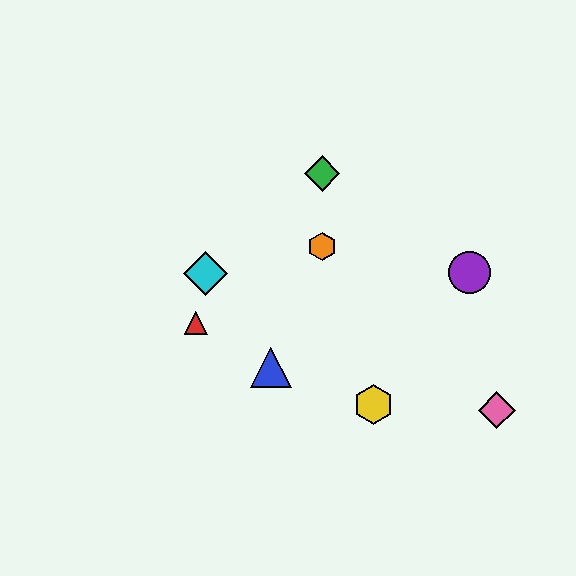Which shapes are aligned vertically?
The green diamond, the orange hexagon are aligned vertically.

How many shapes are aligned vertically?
2 shapes (the green diamond, the orange hexagon) are aligned vertically.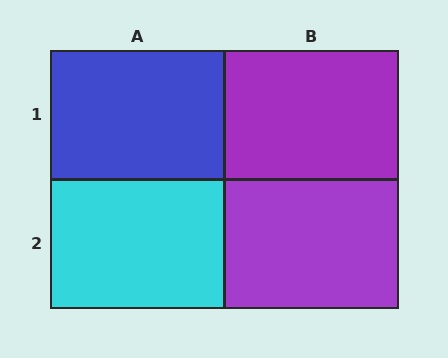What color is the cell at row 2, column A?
Cyan.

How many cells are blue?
1 cell is blue.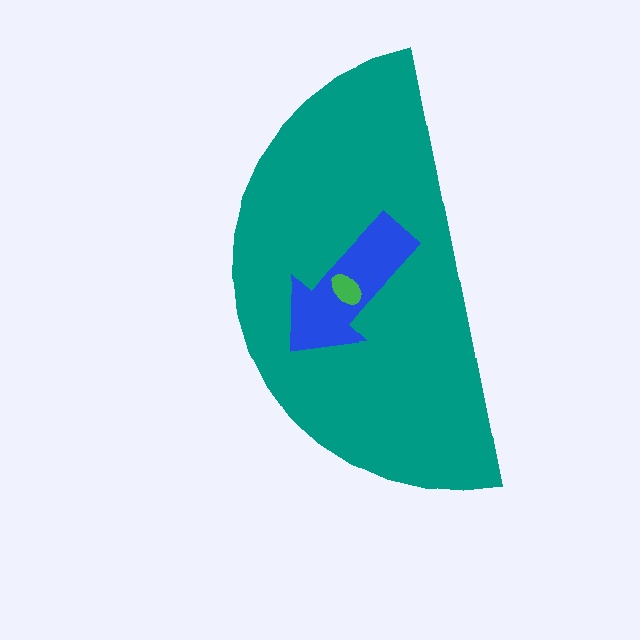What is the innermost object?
The green ellipse.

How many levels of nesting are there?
3.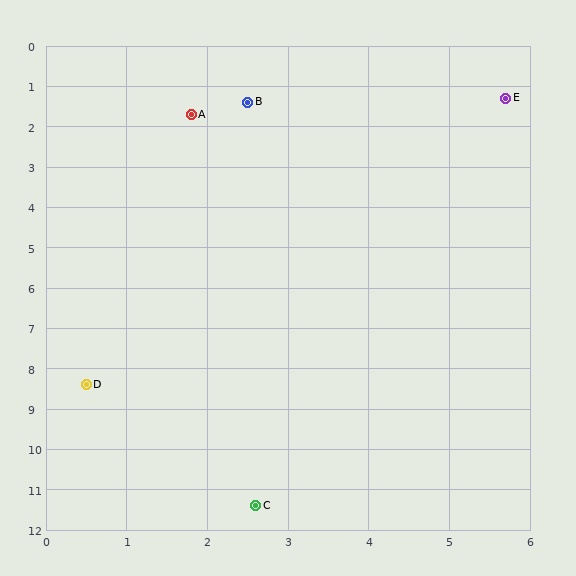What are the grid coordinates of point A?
Point A is at approximately (1.8, 1.7).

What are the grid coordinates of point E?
Point E is at approximately (5.7, 1.3).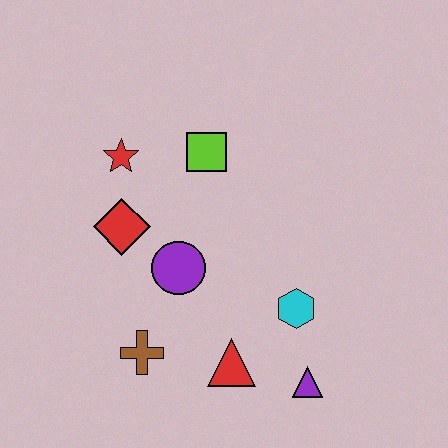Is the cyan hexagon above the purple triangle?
Yes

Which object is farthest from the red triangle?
The red star is farthest from the red triangle.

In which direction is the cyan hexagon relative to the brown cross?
The cyan hexagon is to the right of the brown cross.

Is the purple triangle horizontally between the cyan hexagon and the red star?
No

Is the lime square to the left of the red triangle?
Yes